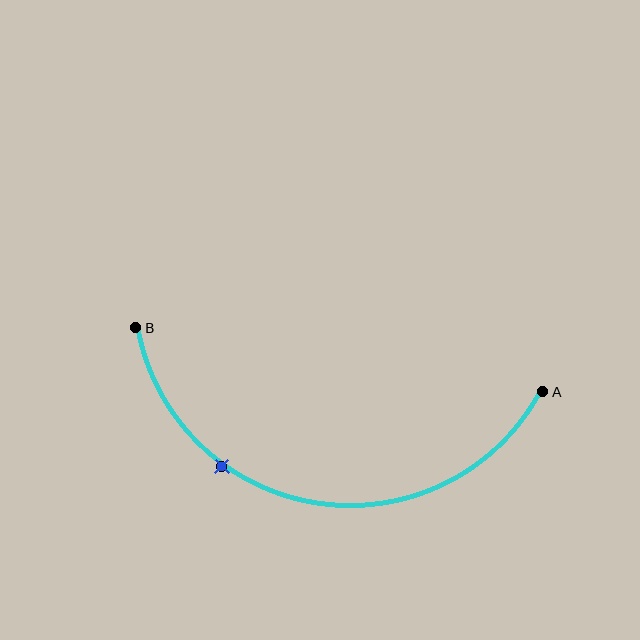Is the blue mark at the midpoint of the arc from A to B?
No. The blue mark lies on the arc but is closer to endpoint B. The arc midpoint would be at the point on the curve equidistant along the arc from both A and B.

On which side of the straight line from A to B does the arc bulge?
The arc bulges below the straight line connecting A and B.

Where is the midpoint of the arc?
The arc midpoint is the point on the curve farthest from the straight line joining A and B. It sits below that line.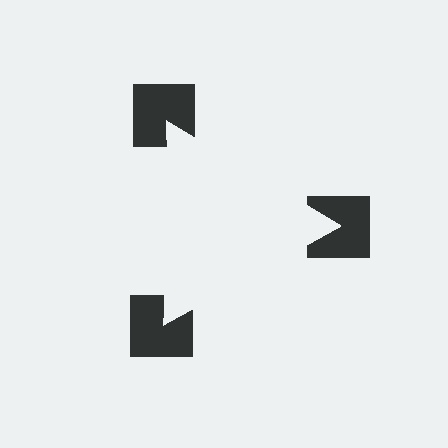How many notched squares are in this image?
There are 3 — one at each vertex of the illusory triangle.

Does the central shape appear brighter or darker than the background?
It typically appears slightly brighter than the background, even though no actual brightness change is drawn.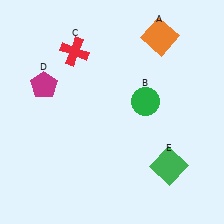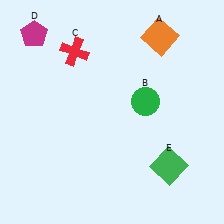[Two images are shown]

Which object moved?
The magenta pentagon (D) moved up.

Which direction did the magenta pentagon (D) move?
The magenta pentagon (D) moved up.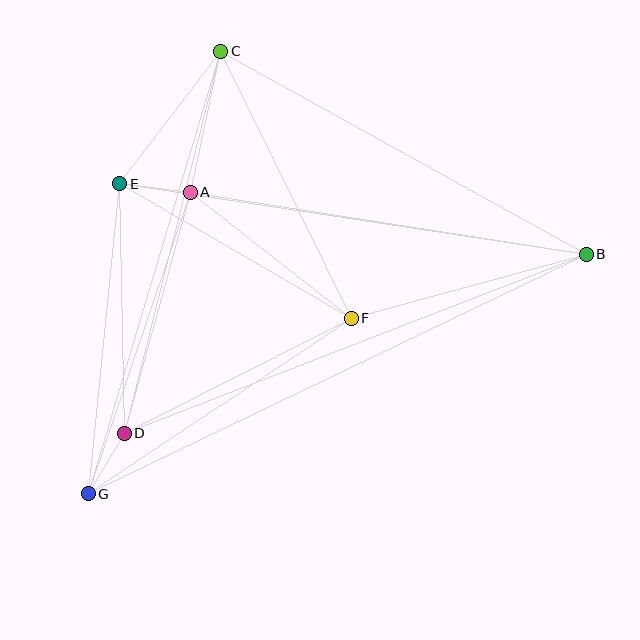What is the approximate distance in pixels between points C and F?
The distance between C and F is approximately 297 pixels.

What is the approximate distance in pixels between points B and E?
The distance between B and E is approximately 472 pixels.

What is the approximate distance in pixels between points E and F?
The distance between E and F is approximately 268 pixels.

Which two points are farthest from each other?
Points B and G are farthest from each other.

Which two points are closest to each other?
Points D and G are closest to each other.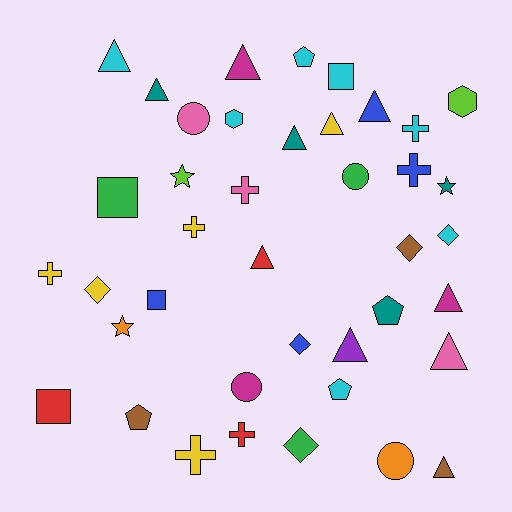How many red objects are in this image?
There are 3 red objects.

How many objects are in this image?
There are 40 objects.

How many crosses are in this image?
There are 7 crosses.